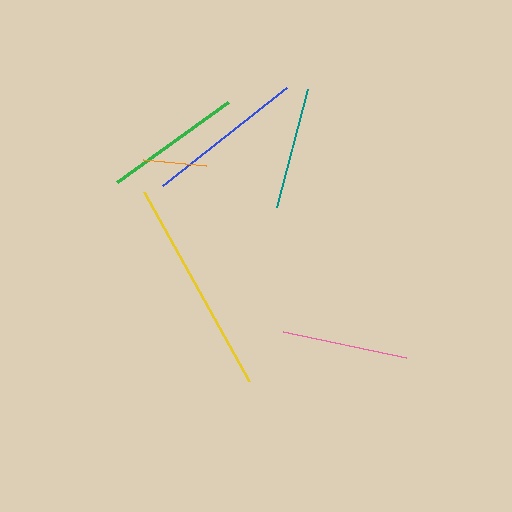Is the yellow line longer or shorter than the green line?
The yellow line is longer than the green line.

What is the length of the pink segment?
The pink segment is approximately 126 pixels long.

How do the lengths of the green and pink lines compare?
The green and pink lines are approximately the same length.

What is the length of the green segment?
The green segment is approximately 136 pixels long.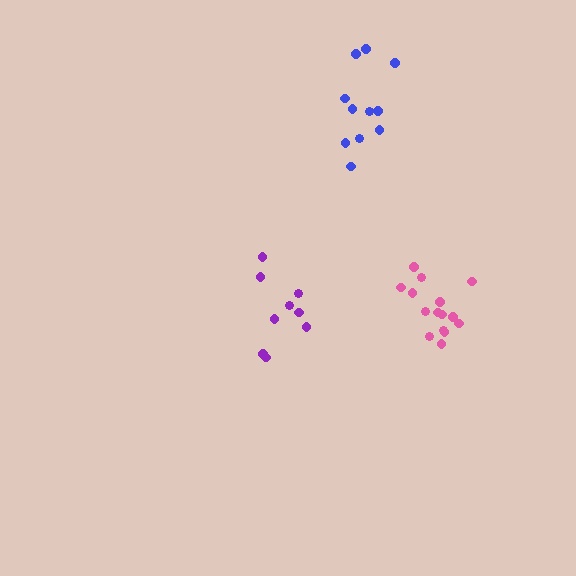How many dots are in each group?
Group 1: 11 dots, Group 2: 9 dots, Group 3: 15 dots (35 total).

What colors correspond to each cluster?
The clusters are colored: blue, purple, pink.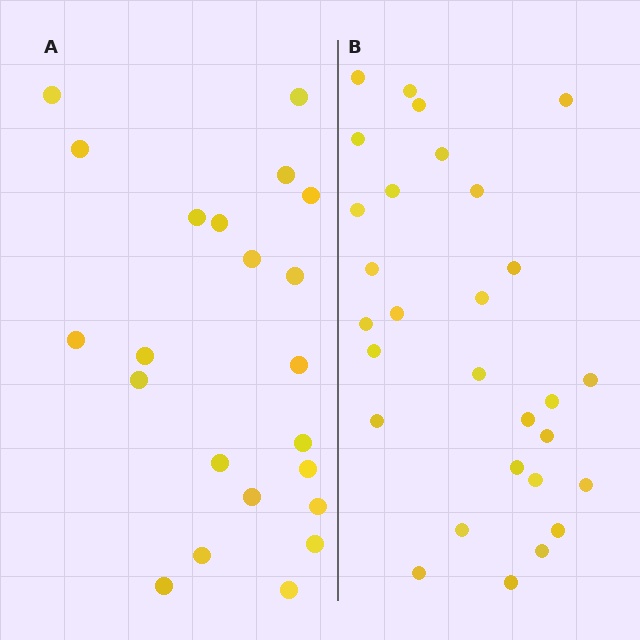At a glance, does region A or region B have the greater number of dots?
Region B (the right region) has more dots.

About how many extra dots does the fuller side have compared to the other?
Region B has roughly 8 or so more dots than region A.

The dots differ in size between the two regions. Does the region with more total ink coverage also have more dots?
No. Region A has more total ink coverage because its dots are larger, but region B actually contains more individual dots. Total area can be misleading — the number of items is what matters here.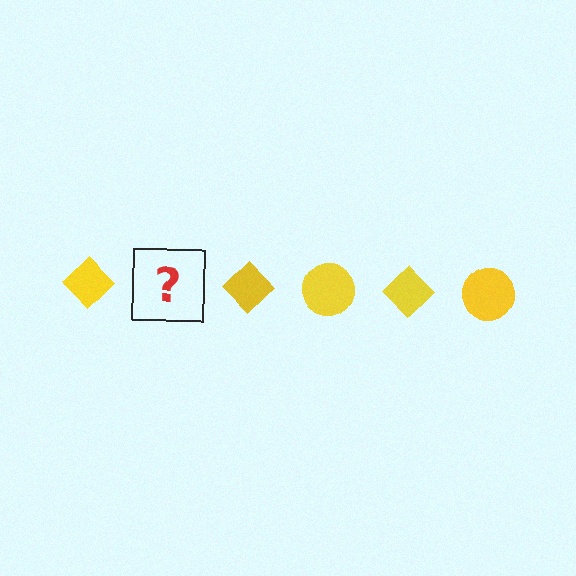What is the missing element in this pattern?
The missing element is a yellow circle.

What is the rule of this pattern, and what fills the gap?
The rule is that the pattern cycles through diamond, circle shapes in yellow. The gap should be filled with a yellow circle.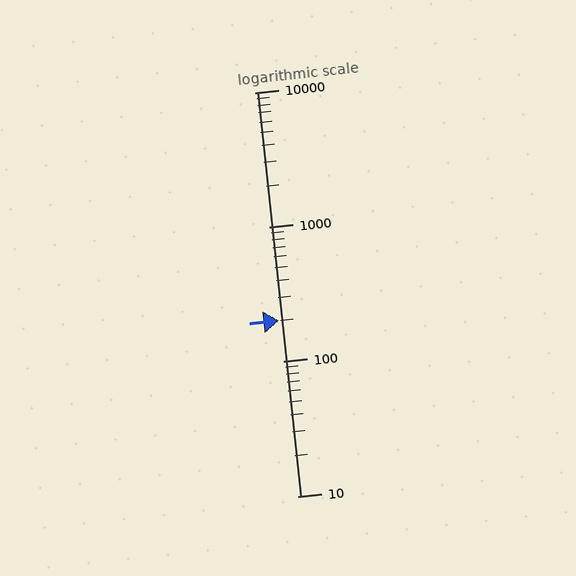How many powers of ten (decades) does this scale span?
The scale spans 3 decades, from 10 to 10000.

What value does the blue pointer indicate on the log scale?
The pointer indicates approximately 200.